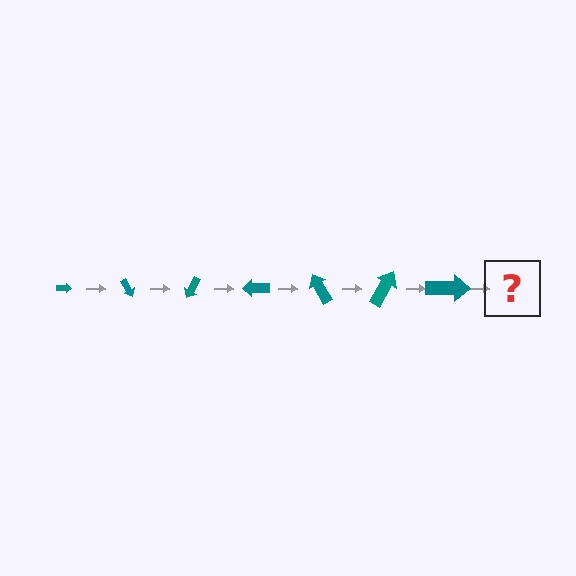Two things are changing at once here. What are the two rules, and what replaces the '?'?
The two rules are that the arrow grows larger each step and it rotates 60 degrees each step. The '?' should be an arrow, larger than the previous one and rotated 420 degrees from the start.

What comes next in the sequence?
The next element should be an arrow, larger than the previous one and rotated 420 degrees from the start.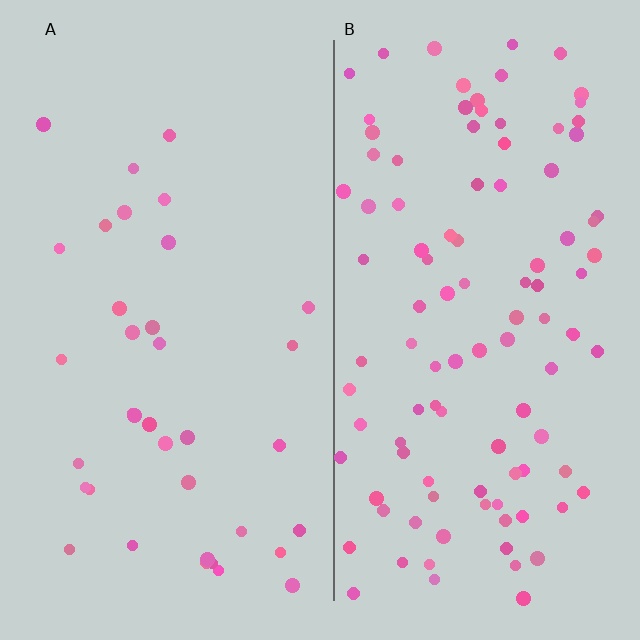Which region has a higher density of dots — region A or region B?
B (the right).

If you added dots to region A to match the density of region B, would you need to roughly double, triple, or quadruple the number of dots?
Approximately triple.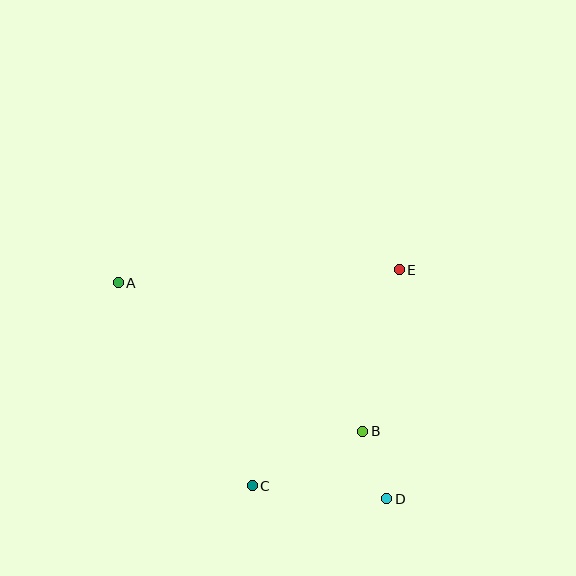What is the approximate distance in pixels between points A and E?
The distance between A and E is approximately 281 pixels.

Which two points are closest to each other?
Points B and D are closest to each other.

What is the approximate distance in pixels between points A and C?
The distance between A and C is approximately 243 pixels.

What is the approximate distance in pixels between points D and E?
The distance between D and E is approximately 229 pixels.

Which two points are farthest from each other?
Points A and D are farthest from each other.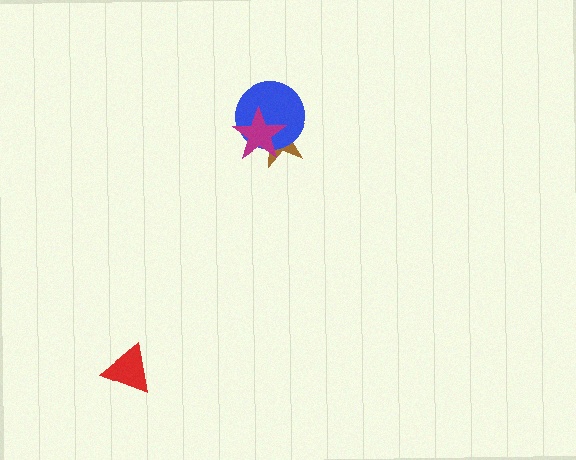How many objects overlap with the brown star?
2 objects overlap with the brown star.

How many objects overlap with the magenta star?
2 objects overlap with the magenta star.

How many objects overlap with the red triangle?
0 objects overlap with the red triangle.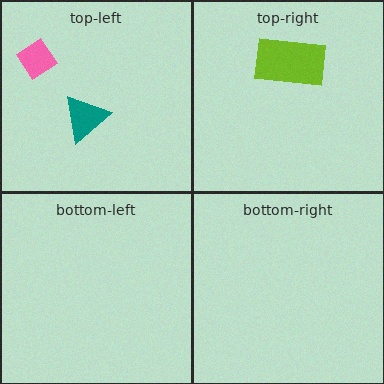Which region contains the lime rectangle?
The top-right region.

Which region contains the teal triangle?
The top-left region.